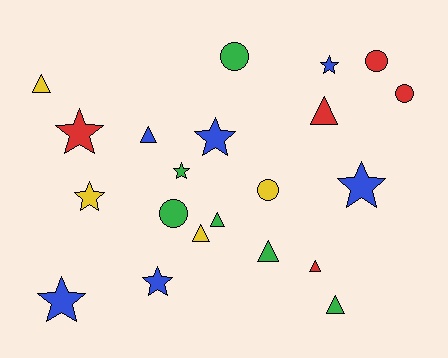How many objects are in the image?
There are 21 objects.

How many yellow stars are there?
There is 1 yellow star.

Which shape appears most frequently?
Star, with 8 objects.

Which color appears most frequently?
Green, with 6 objects.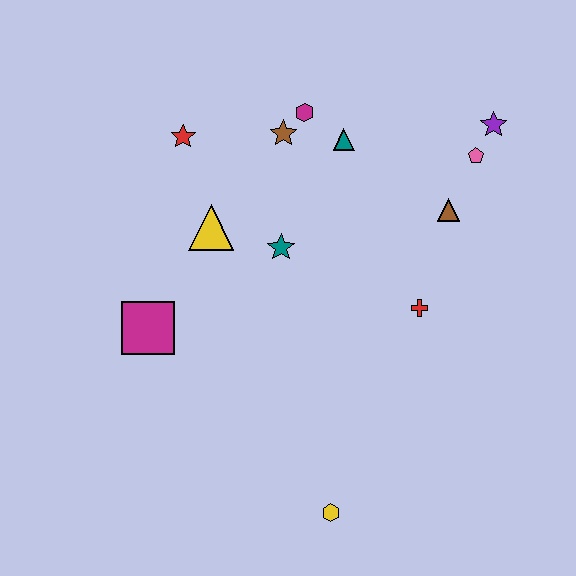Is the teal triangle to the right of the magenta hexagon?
Yes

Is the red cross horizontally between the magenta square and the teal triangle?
No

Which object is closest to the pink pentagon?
The purple star is closest to the pink pentagon.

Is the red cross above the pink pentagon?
No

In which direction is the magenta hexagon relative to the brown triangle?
The magenta hexagon is to the left of the brown triangle.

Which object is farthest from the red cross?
The red star is farthest from the red cross.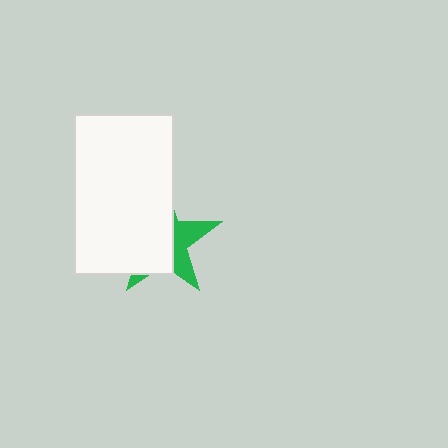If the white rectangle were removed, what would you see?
You would see the complete green star.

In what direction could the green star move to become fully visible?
The green star could move right. That would shift it out from behind the white rectangle entirely.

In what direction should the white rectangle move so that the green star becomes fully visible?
The white rectangle should move left. That is the shortest direction to clear the overlap and leave the green star fully visible.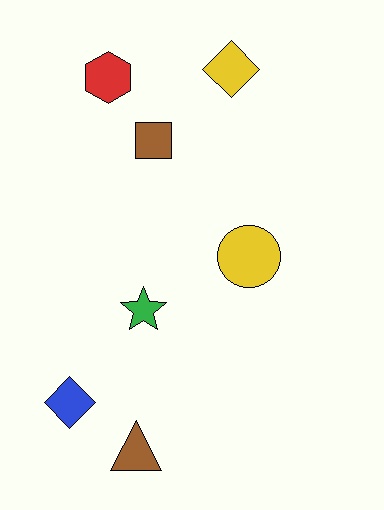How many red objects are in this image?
There is 1 red object.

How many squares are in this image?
There is 1 square.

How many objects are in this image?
There are 7 objects.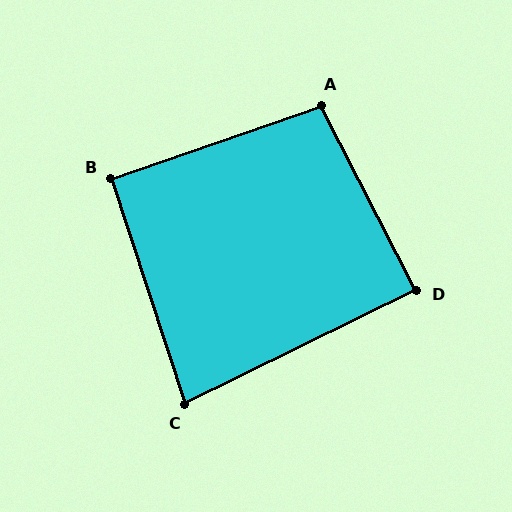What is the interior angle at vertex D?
Approximately 89 degrees (approximately right).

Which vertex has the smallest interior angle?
C, at approximately 82 degrees.